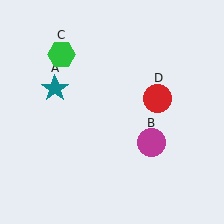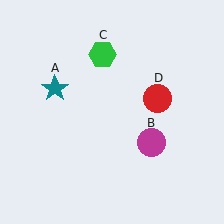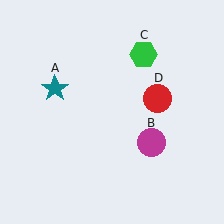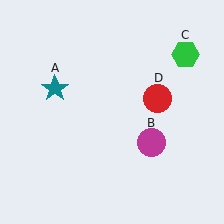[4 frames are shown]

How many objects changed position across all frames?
1 object changed position: green hexagon (object C).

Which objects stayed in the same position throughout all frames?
Teal star (object A) and magenta circle (object B) and red circle (object D) remained stationary.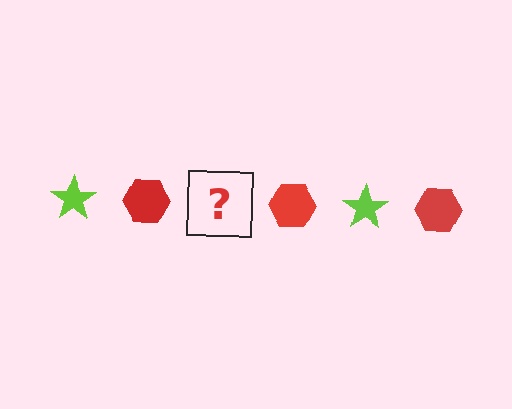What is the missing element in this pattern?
The missing element is a lime star.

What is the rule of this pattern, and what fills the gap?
The rule is that the pattern alternates between lime star and red hexagon. The gap should be filled with a lime star.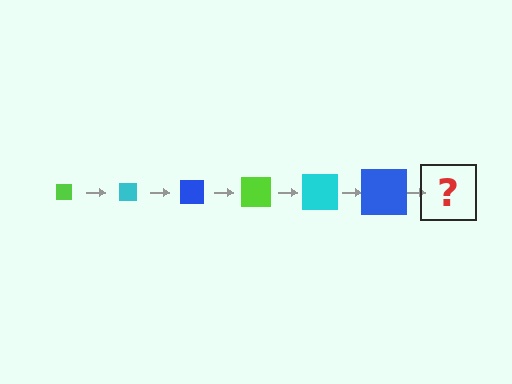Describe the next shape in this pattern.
It should be a lime square, larger than the previous one.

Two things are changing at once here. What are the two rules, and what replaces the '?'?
The two rules are that the square grows larger each step and the color cycles through lime, cyan, and blue. The '?' should be a lime square, larger than the previous one.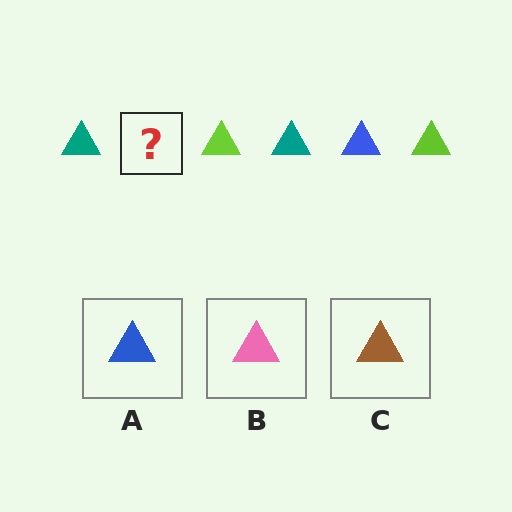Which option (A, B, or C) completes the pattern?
A.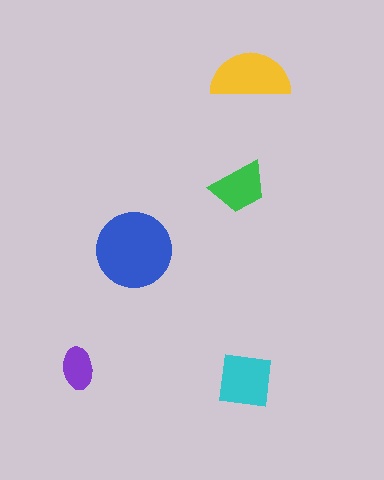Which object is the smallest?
The purple ellipse.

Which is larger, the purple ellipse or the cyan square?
The cyan square.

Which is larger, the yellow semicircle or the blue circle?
The blue circle.